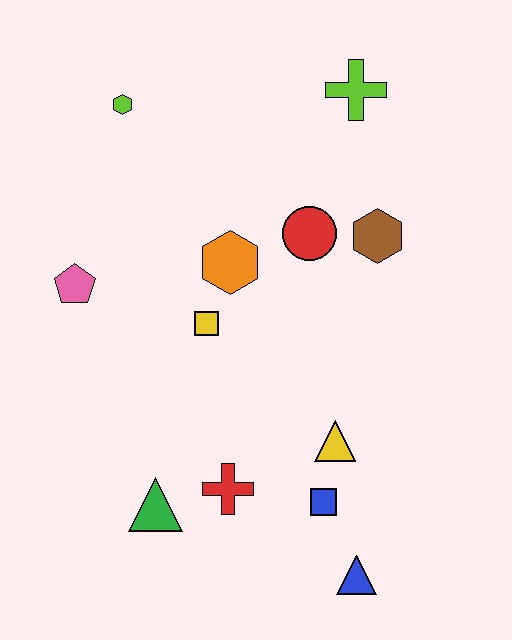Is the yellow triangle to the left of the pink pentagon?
No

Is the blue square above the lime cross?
No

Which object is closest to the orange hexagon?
The yellow square is closest to the orange hexagon.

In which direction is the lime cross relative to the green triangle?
The lime cross is above the green triangle.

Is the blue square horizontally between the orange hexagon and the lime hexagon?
No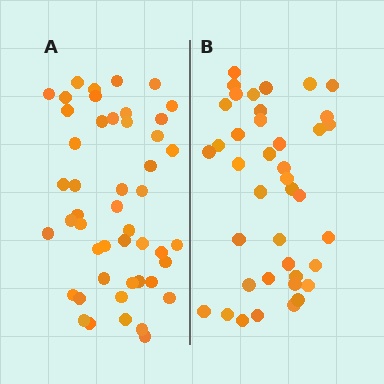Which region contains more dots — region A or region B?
Region A (the left region) has more dots.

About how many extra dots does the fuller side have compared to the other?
Region A has roughly 8 or so more dots than region B.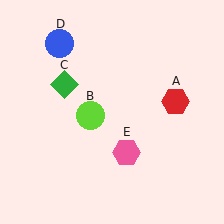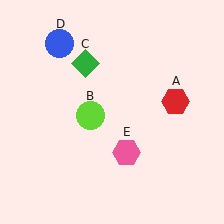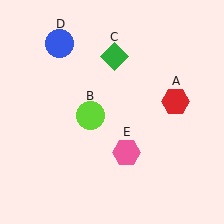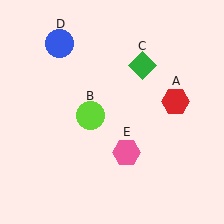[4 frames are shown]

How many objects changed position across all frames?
1 object changed position: green diamond (object C).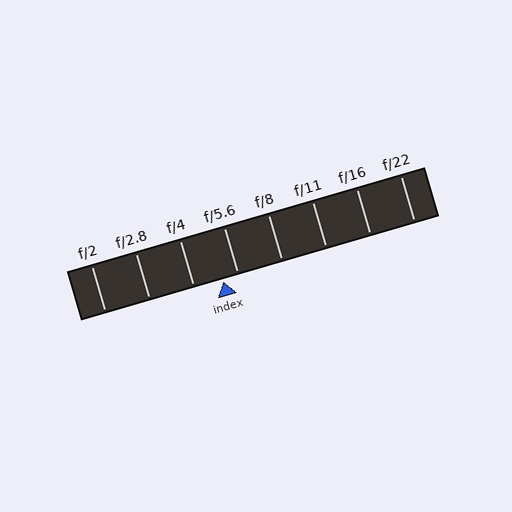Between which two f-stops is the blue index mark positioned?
The index mark is between f/4 and f/5.6.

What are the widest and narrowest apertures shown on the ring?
The widest aperture shown is f/2 and the narrowest is f/22.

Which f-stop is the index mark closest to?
The index mark is closest to f/5.6.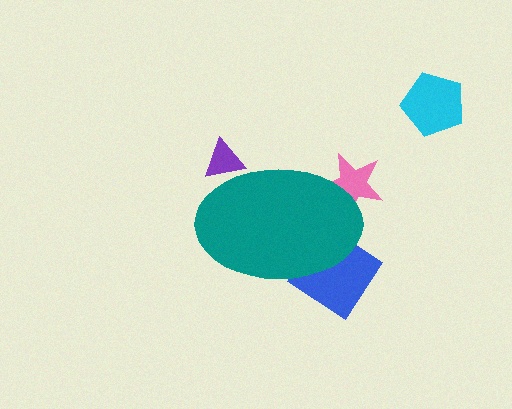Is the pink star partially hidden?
Yes, the pink star is partially hidden behind the teal ellipse.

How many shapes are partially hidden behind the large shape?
3 shapes are partially hidden.